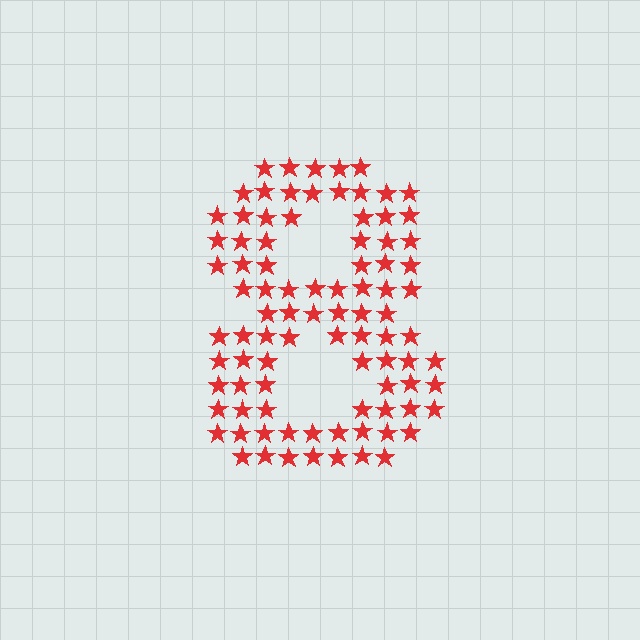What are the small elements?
The small elements are stars.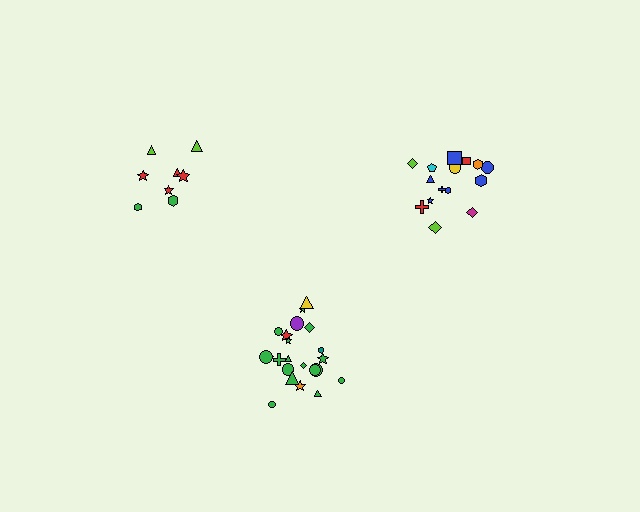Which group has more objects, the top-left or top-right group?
The top-right group.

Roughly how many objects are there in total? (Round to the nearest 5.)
Roughly 45 objects in total.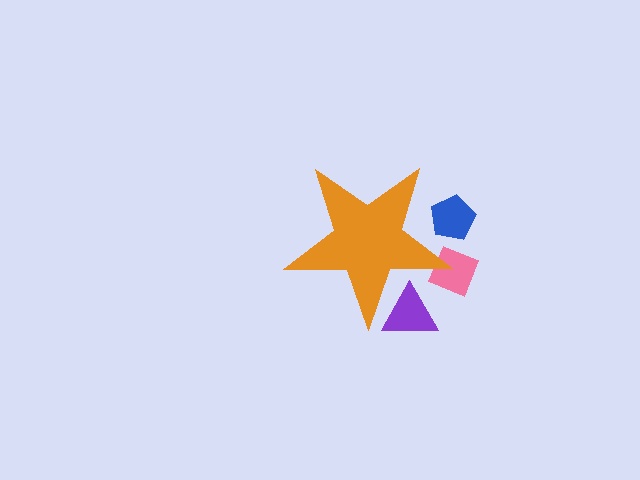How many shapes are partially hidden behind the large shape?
3 shapes are partially hidden.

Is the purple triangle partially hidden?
Yes, the purple triangle is partially hidden behind the orange star.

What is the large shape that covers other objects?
An orange star.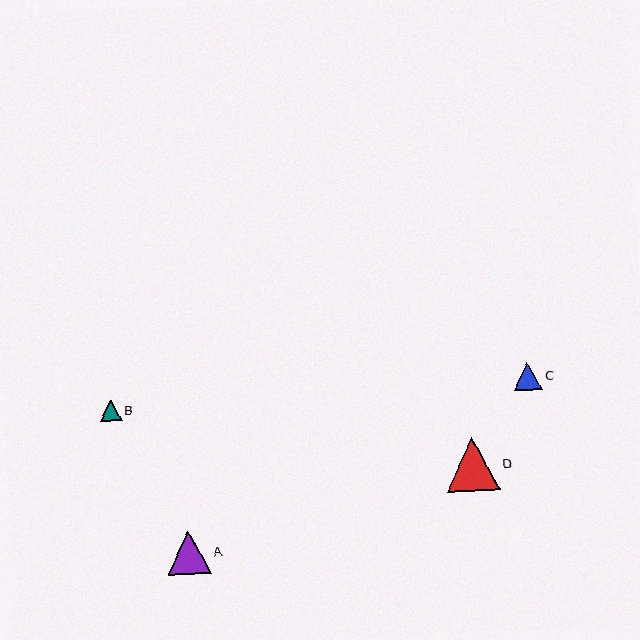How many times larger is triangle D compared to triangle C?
Triangle D is approximately 1.9 times the size of triangle C.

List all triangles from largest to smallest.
From largest to smallest: D, A, C, B.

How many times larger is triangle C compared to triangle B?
Triangle C is approximately 1.3 times the size of triangle B.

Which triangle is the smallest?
Triangle B is the smallest with a size of approximately 21 pixels.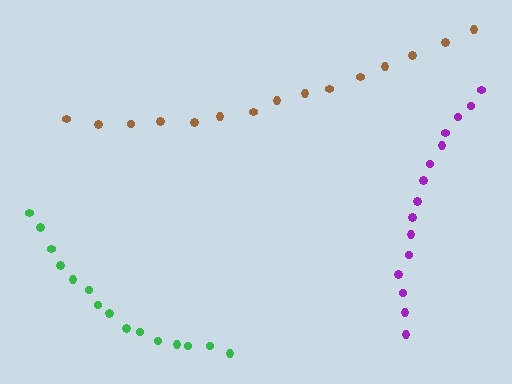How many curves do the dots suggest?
There are 3 distinct paths.